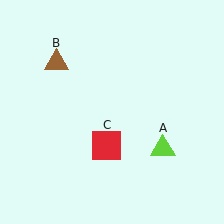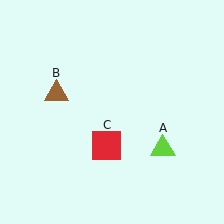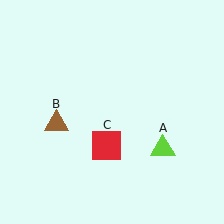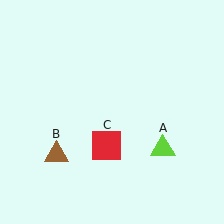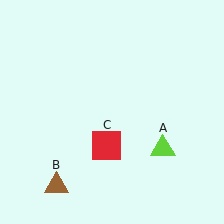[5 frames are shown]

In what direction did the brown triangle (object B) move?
The brown triangle (object B) moved down.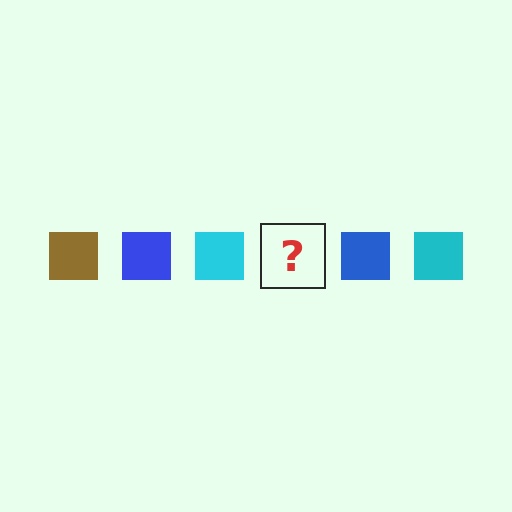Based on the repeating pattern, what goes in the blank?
The blank should be a brown square.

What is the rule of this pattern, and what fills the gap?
The rule is that the pattern cycles through brown, blue, cyan squares. The gap should be filled with a brown square.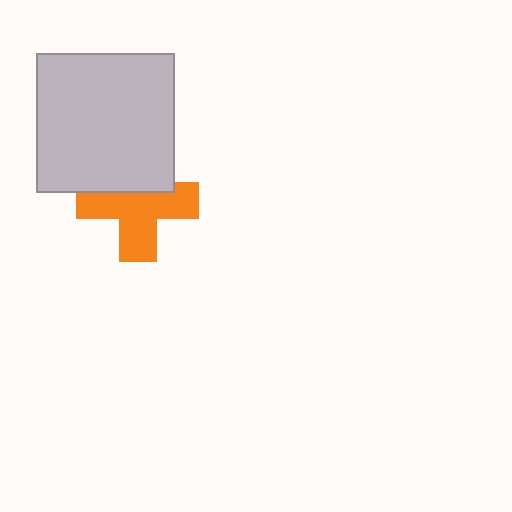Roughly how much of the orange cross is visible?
About half of it is visible (roughly 65%).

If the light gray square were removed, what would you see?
You would see the complete orange cross.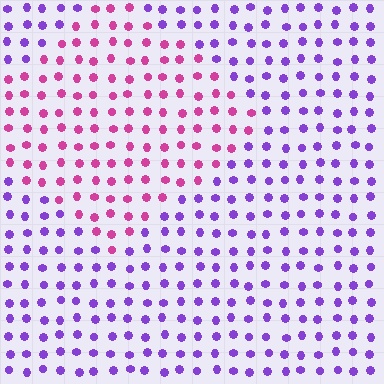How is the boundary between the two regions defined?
The boundary is defined purely by a slight shift in hue (about 52 degrees). Spacing, size, and orientation are identical on both sides.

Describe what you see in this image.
The image is filled with small purple elements in a uniform arrangement. A diamond-shaped region is visible where the elements are tinted to a slightly different hue, forming a subtle color boundary.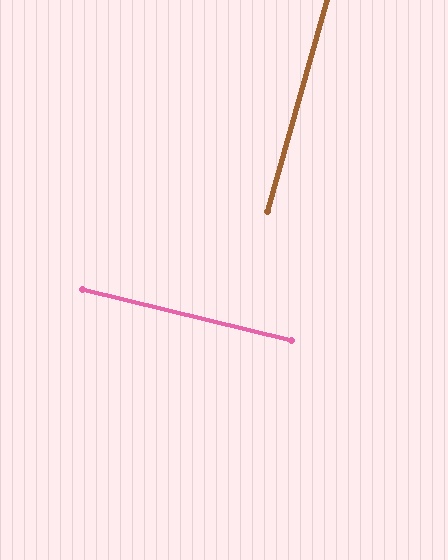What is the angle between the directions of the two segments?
Approximately 88 degrees.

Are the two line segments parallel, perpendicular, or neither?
Perpendicular — they meet at approximately 88°.